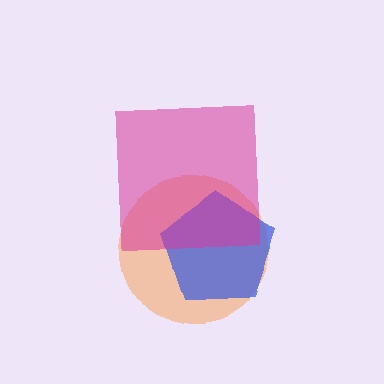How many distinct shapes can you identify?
There are 3 distinct shapes: an orange circle, a blue pentagon, a magenta square.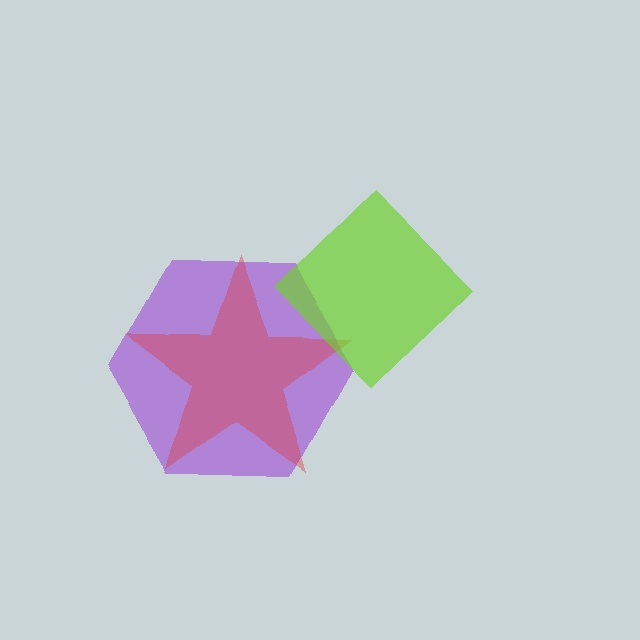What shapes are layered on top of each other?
The layered shapes are: a purple hexagon, a red star, a lime diamond.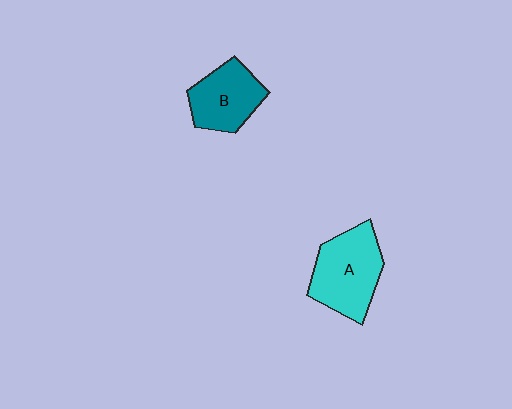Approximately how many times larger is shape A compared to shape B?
Approximately 1.3 times.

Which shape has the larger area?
Shape A (cyan).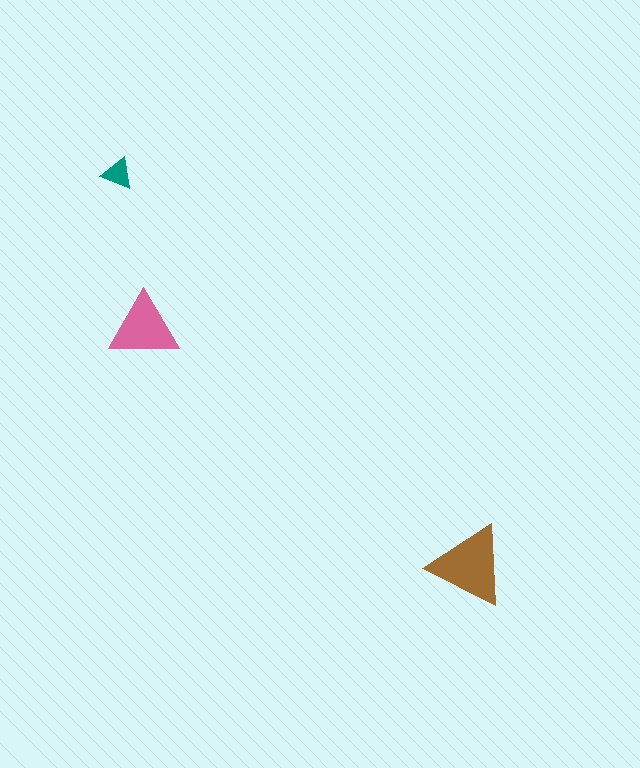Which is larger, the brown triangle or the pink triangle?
The brown one.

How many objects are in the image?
There are 3 objects in the image.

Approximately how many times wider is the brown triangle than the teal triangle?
About 2.5 times wider.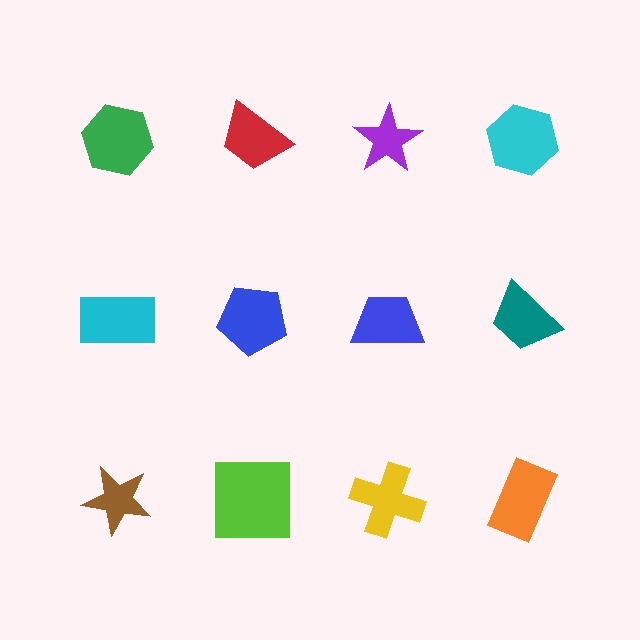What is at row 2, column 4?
A teal trapezoid.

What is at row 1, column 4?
A cyan hexagon.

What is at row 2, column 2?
A blue pentagon.